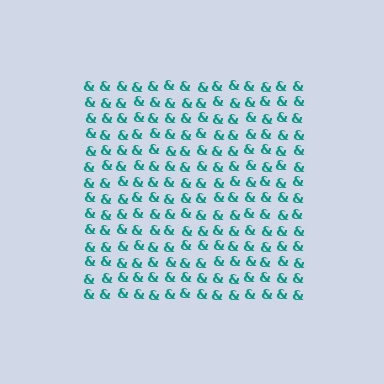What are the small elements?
The small elements are ampersands.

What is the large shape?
The large shape is a square.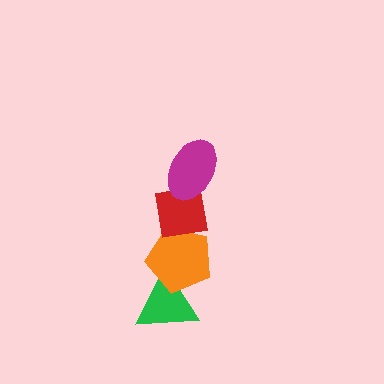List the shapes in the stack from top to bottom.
From top to bottom: the magenta ellipse, the red square, the orange pentagon, the green triangle.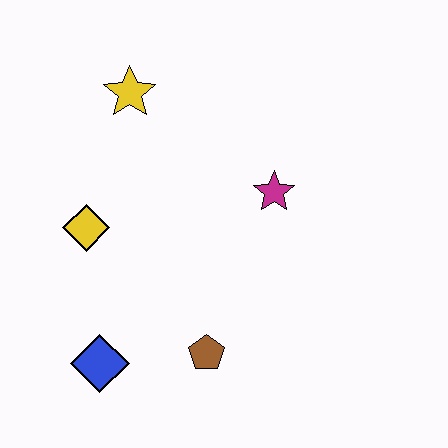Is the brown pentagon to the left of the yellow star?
No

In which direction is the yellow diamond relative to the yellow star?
The yellow diamond is below the yellow star.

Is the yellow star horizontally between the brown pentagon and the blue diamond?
Yes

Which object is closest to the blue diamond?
The brown pentagon is closest to the blue diamond.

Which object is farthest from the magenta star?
The blue diamond is farthest from the magenta star.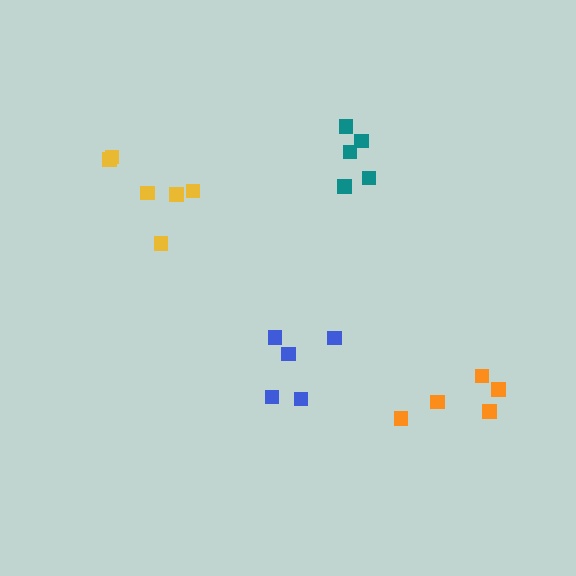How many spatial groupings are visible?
There are 4 spatial groupings.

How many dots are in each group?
Group 1: 6 dots, Group 2: 5 dots, Group 3: 5 dots, Group 4: 5 dots (21 total).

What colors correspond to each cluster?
The clusters are colored: yellow, teal, blue, orange.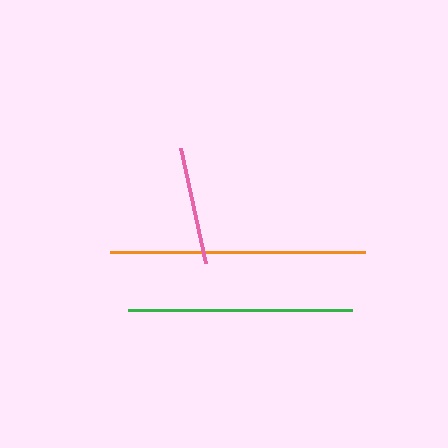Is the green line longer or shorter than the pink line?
The green line is longer than the pink line.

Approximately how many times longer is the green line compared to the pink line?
The green line is approximately 1.9 times the length of the pink line.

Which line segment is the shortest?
The pink line is the shortest at approximately 118 pixels.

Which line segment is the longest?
The orange line is the longest at approximately 254 pixels.